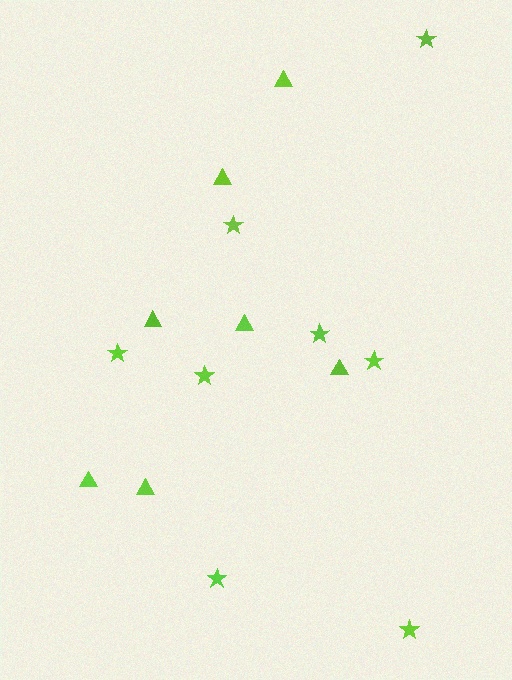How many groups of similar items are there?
There are 2 groups: one group of triangles (7) and one group of stars (8).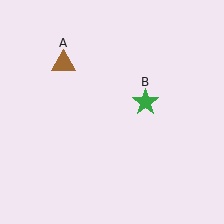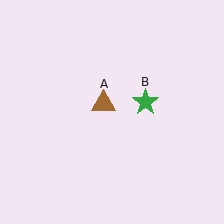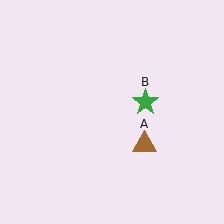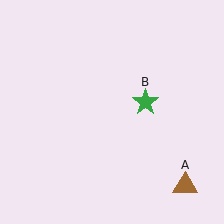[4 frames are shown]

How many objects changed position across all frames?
1 object changed position: brown triangle (object A).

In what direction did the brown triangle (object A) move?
The brown triangle (object A) moved down and to the right.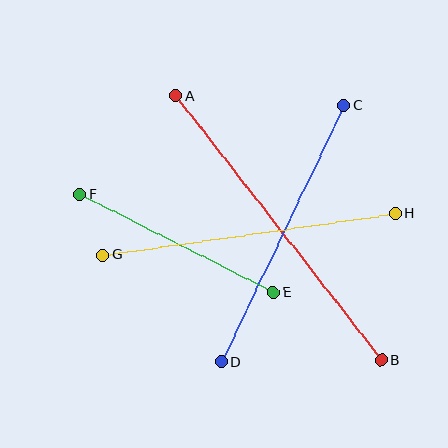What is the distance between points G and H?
The distance is approximately 295 pixels.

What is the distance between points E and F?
The distance is approximately 216 pixels.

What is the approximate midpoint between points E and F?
The midpoint is at approximately (177, 243) pixels.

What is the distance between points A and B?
The distance is approximately 335 pixels.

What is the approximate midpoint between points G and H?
The midpoint is at approximately (249, 234) pixels.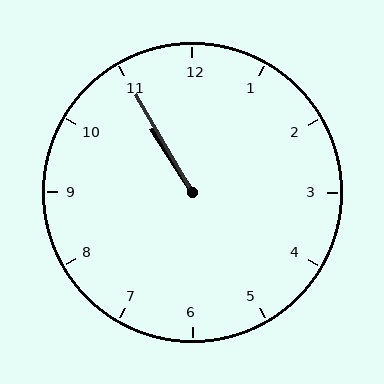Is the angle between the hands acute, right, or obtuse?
It is acute.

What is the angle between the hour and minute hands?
Approximately 2 degrees.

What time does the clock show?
10:55.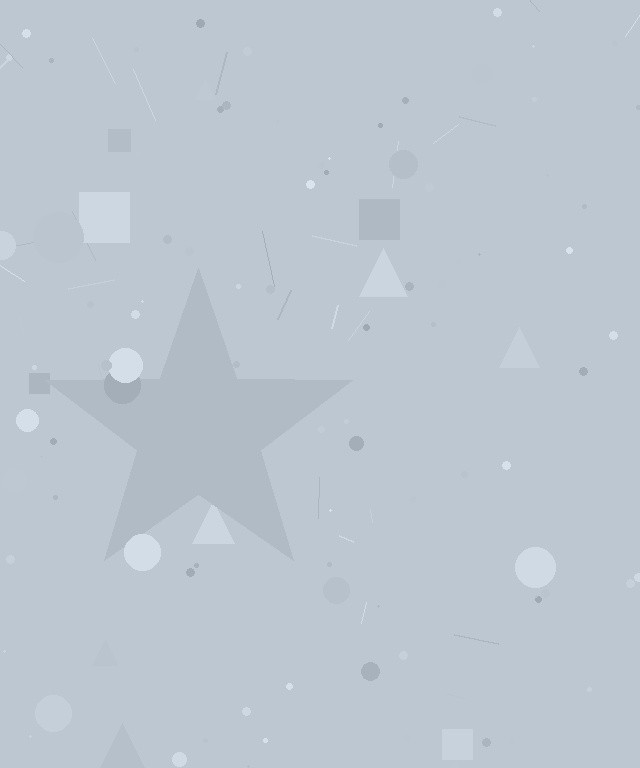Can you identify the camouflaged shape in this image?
The camouflaged shape is a star.